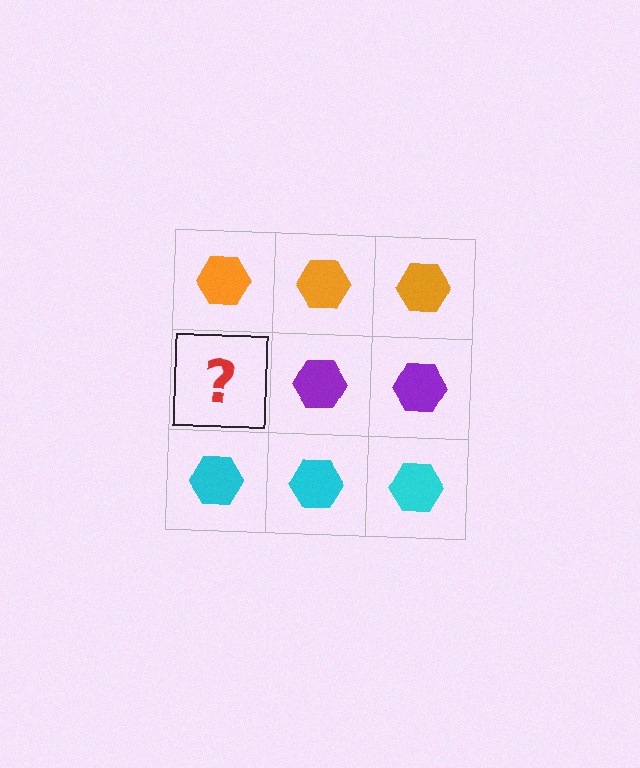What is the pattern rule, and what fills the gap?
The rule is that each row has a consistent color. The gap should be filled with a purple hexagon.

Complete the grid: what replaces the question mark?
The question mark should be replaced with a purple hexagon.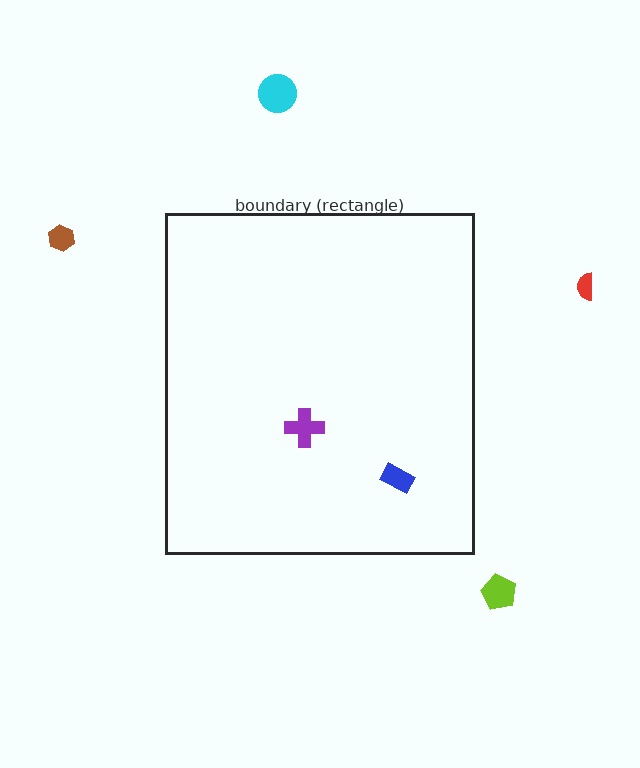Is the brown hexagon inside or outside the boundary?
Outside.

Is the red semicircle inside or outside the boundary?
Outside.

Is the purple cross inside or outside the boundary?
Inside.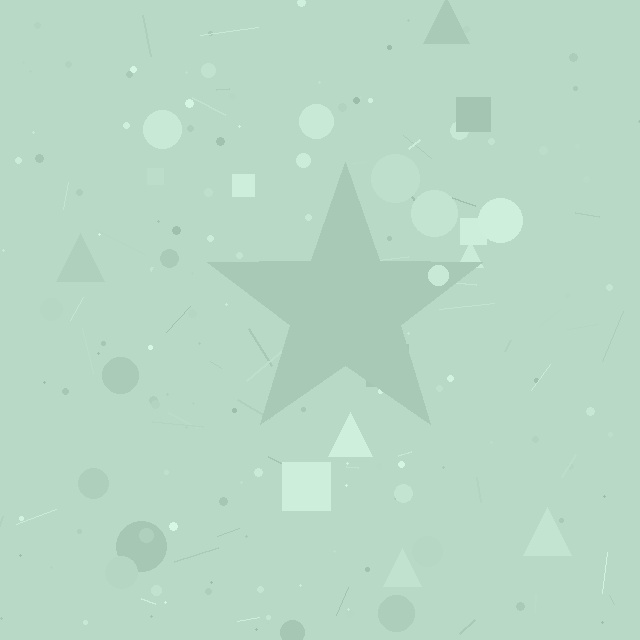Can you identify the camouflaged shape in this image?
The camouflaged shape is a star.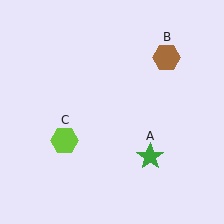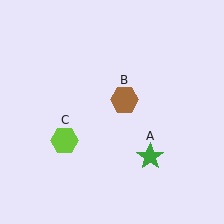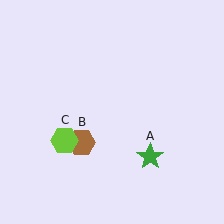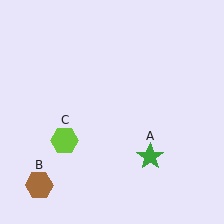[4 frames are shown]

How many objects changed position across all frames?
1 object changed position: brown hexagon (object B).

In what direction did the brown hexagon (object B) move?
The brown hexagon (object B) moved down and to the left.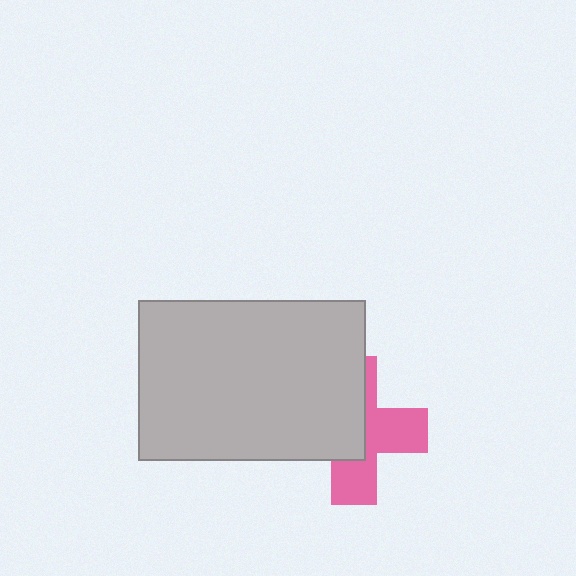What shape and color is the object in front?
The object in front is a light gray rectangle.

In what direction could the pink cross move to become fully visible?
The pink cross could move right. That would shift it out from behind the light gray rectangle entirely.